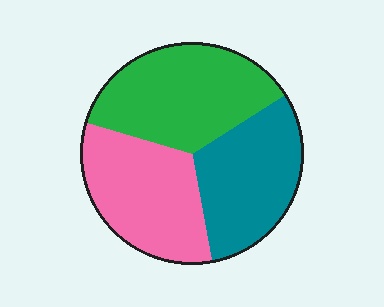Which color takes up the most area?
Green, at roughly 35%.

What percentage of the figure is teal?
Teal covers 31% of the figure.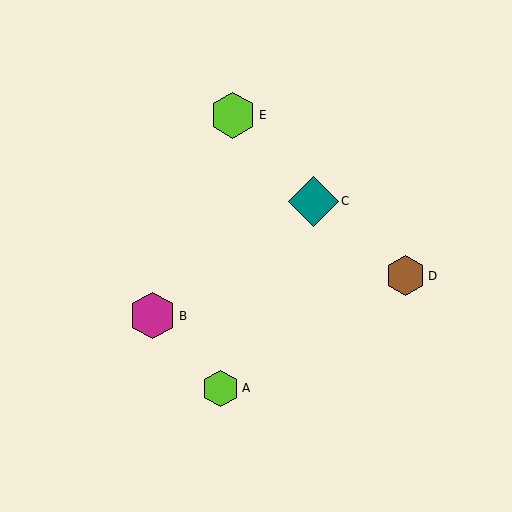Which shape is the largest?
The teal diamond (labeled C) is the largest.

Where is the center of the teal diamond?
The center of the teal diamond is at (313, 201).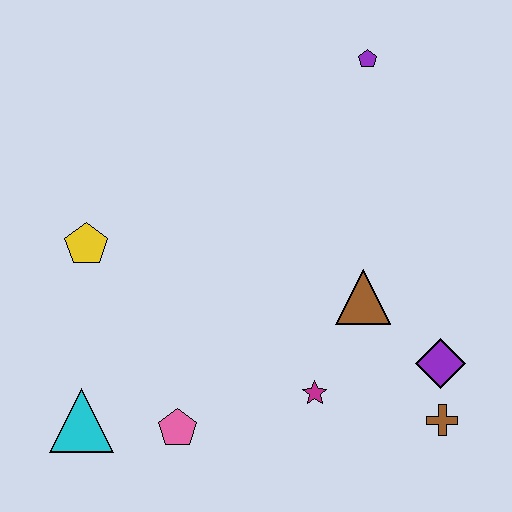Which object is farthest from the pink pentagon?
The purple pentagon is farthest from the pink pentagon.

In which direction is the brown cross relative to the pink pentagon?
The brown cross is to the right of the pink pentagon.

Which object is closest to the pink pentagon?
The cyan triangle is closest to the pink pentagon.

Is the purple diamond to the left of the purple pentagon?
No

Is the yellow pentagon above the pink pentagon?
Yes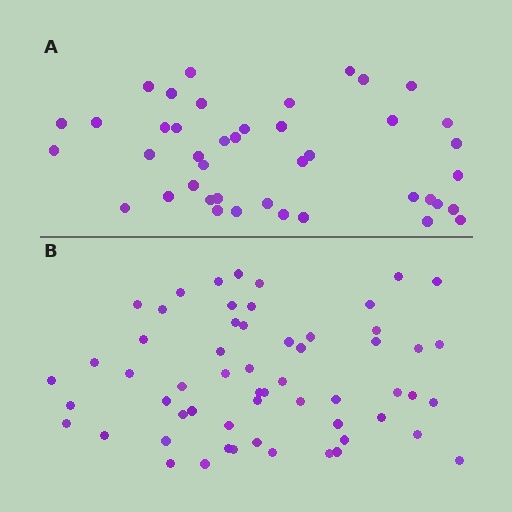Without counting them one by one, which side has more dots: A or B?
Region B (the bottom region) has more dots.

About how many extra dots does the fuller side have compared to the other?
Region B has approximately 15 more dots than region A.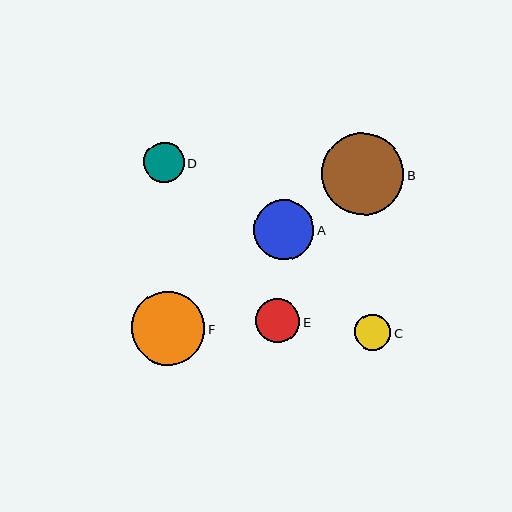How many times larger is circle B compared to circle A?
Circle B is approximately 1.4 times the size of circle A.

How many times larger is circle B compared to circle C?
Circle B is approximately 2.3 times the size of circle C.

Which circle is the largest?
Circle B is the largest with a size of approximately 82 pixels.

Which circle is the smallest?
Circle C is the smallest with a size of approximately 36 pixels.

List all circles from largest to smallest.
From largest to smallest: B, F, A, E, D, C.